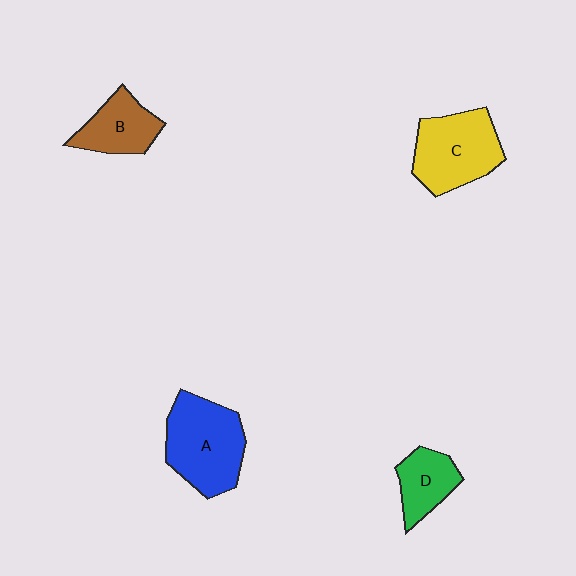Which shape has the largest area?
Shape A (blue).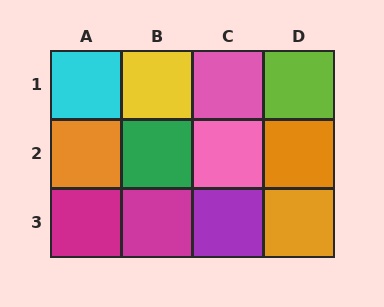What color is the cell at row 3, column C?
Purple.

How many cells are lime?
1 cell is lime.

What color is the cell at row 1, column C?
Pink.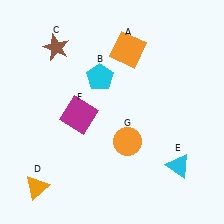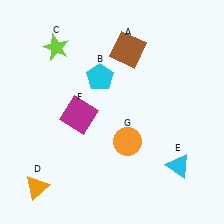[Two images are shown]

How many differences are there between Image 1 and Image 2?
There are 2 differences between the two images.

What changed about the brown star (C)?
In Image 1, C is brown. In Image 2, it changed to lime.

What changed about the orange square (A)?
In Image 1, A is orange. In Image 2, it changed to brown.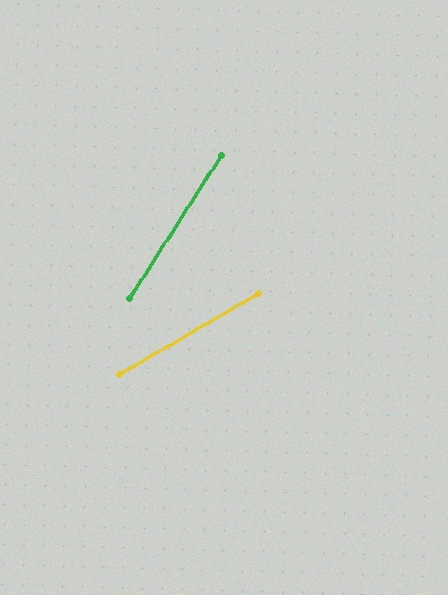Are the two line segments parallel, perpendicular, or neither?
Neither parallel nor perpendicular — they differ by about 27°.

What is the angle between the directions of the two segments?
Approximately 27 degrees.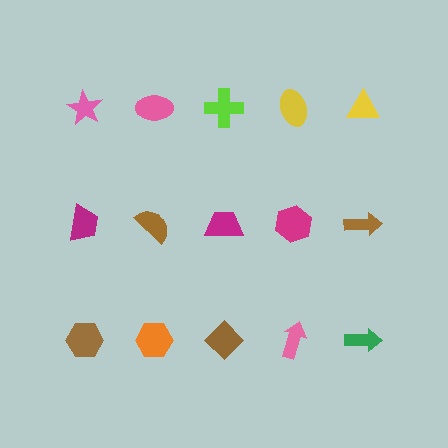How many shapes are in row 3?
5 shapes.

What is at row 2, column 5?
A brown arrow.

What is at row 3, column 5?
A green arrow.